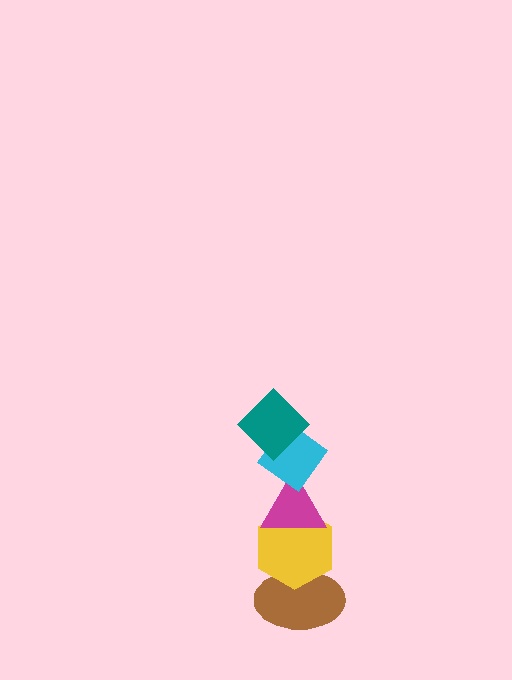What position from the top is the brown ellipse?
The brown ellipse is 5th from the top.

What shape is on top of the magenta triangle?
The cyan diamond is on top of the magenta triangle.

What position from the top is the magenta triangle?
The magenta triangle is 3rd from the top.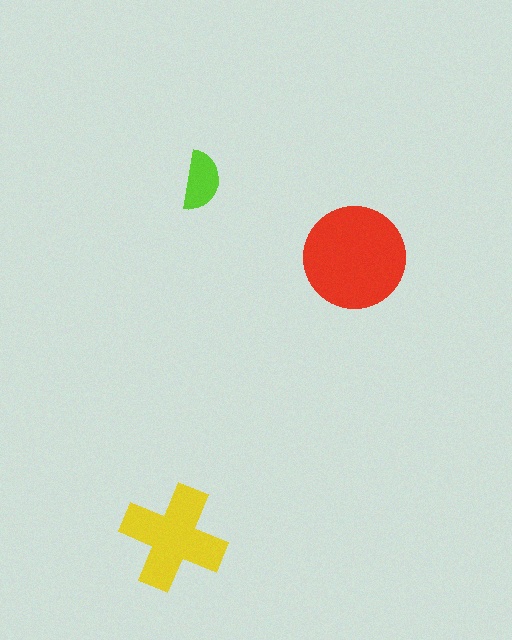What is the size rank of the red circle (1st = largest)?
1st.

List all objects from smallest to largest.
The lime semicircle, the yellow cross, the red circle.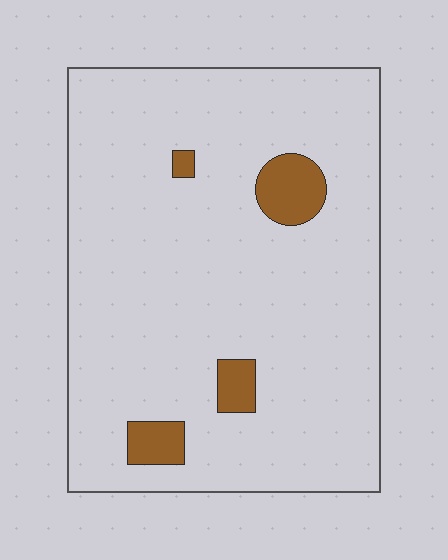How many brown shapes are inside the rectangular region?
4.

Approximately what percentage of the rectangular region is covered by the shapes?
Approximately 5%.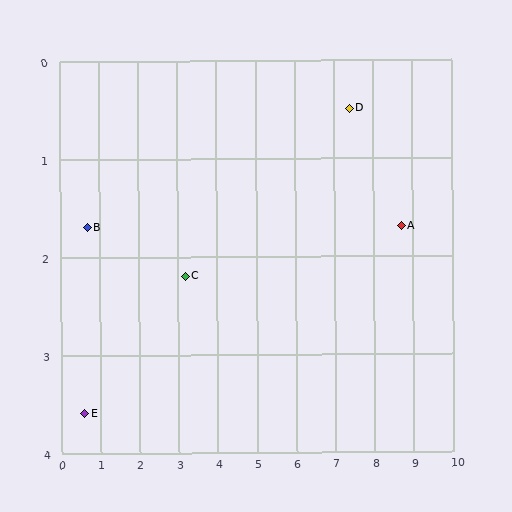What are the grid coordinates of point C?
Point C is at approximately (3.2, 2.2).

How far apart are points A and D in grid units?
Points A and D are about 1.8 grid units apart.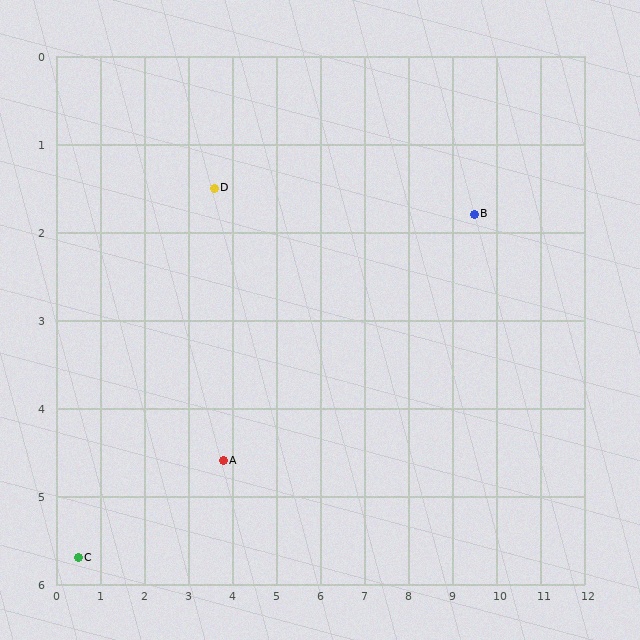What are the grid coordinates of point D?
Point D is at approximately (3.6, 1.5).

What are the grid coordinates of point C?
Point C is at approximately (0.5, 5.7).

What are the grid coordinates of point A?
Point A is at approximately (3.8, 4.6).